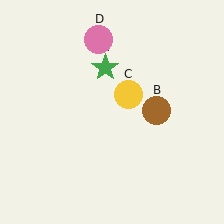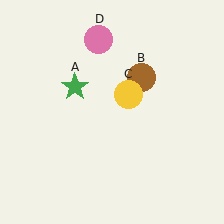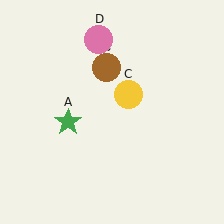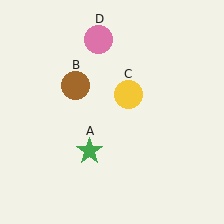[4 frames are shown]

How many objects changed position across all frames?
2 objects changed position: green star (object A), brown circle (object B).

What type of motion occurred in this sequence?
The green star (object A), brown circle (object B) rotated counterclockwise around the center of the scene.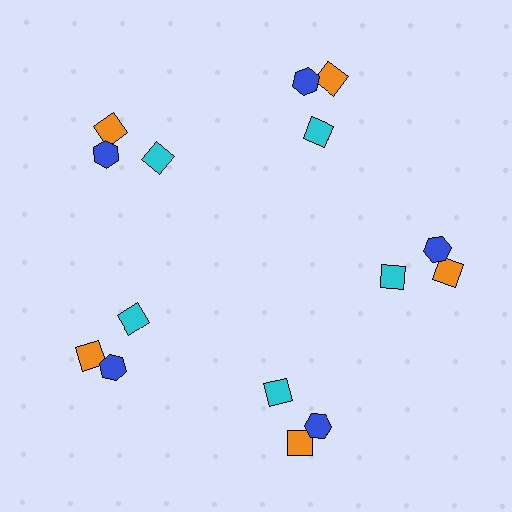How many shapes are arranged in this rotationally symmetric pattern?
There are 15 shapes, arranged in 5 groups of 3.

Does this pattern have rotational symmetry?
Yes, this pattern has 5-fold rotational symmetry. It looks the same after rotating 72 degrees around the center.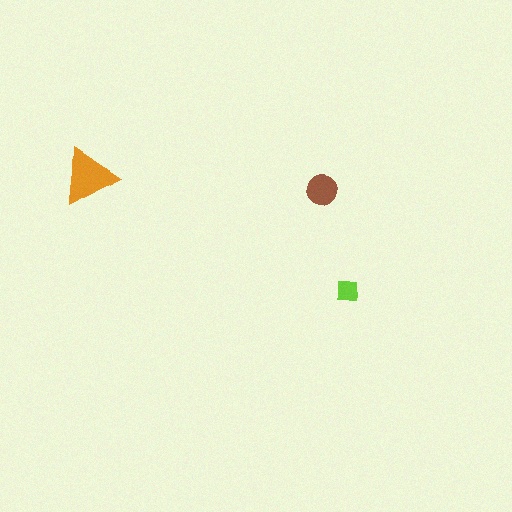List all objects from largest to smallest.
The orange triangle, the brown circle, the lime square.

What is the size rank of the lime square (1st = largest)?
3rd.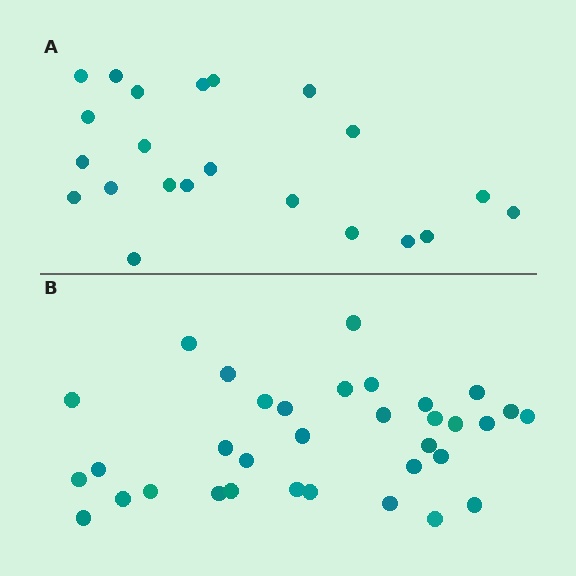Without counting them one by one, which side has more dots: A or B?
Region B (the bottom region) has more dots.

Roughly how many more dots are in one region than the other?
Region B has roughly 12 or so more dots than region A.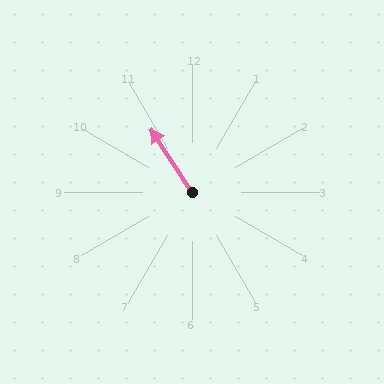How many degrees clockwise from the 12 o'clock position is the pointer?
Approximately 327 degrees.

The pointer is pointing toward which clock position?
Roughly 11 o'clock.